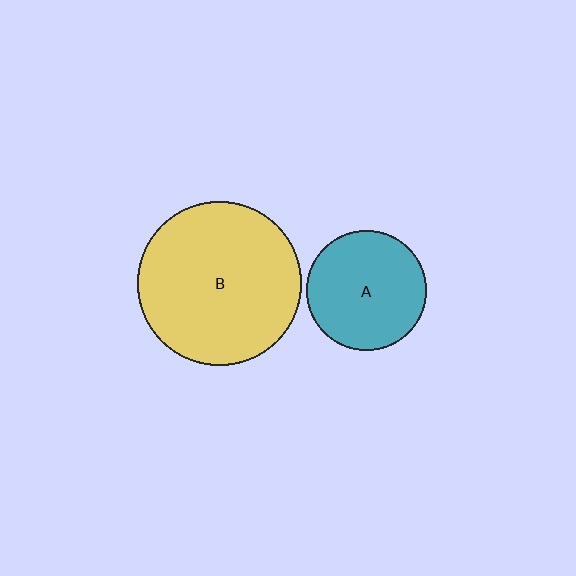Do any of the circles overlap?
No, none of the circles overlap.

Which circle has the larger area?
Circle B (yellow).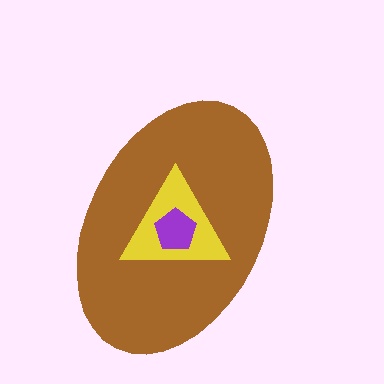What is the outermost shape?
The brown ellipse.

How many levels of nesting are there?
3.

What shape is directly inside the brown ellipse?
The yellow triangle.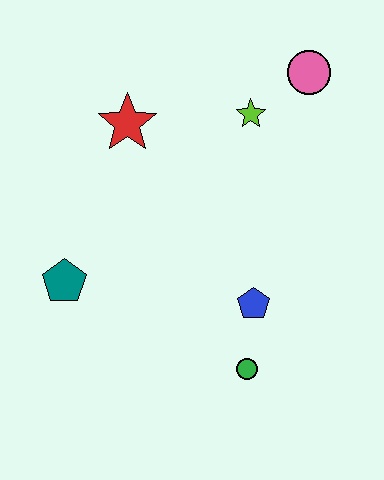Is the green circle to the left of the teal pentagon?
No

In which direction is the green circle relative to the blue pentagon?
The green circle is below the blue pentagon.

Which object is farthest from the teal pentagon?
The pink circle is farthest from the teal pentagon.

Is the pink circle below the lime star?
No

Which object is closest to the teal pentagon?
The red star is closest to the teal pentagon.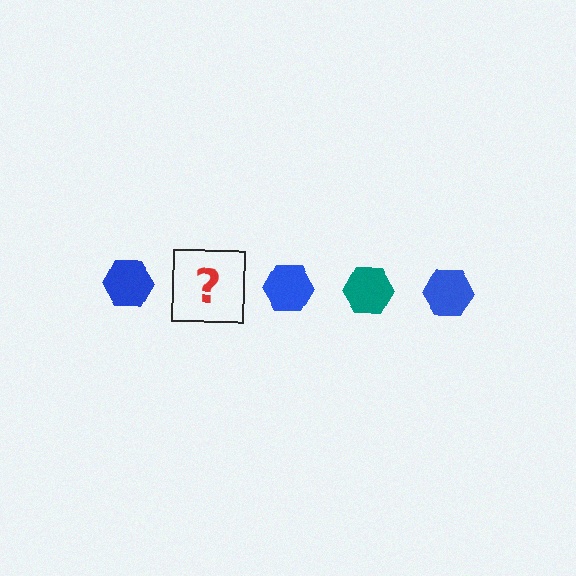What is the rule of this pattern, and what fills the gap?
The rule is that the pattern cycles through blue, teal hexagons. The gap should be filled with a teal hexagon.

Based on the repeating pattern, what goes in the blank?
The blank should be a teal hexagon.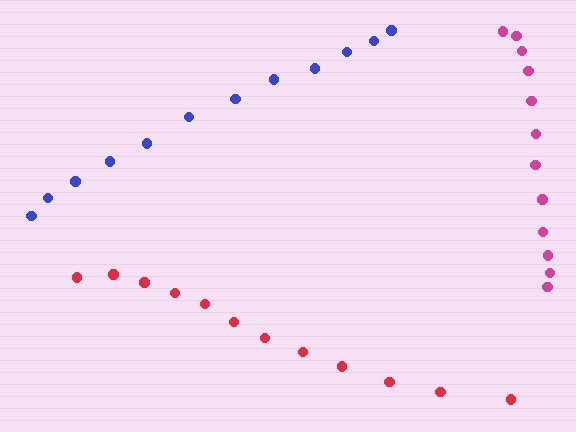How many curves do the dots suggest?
There are 3 distinct paths.